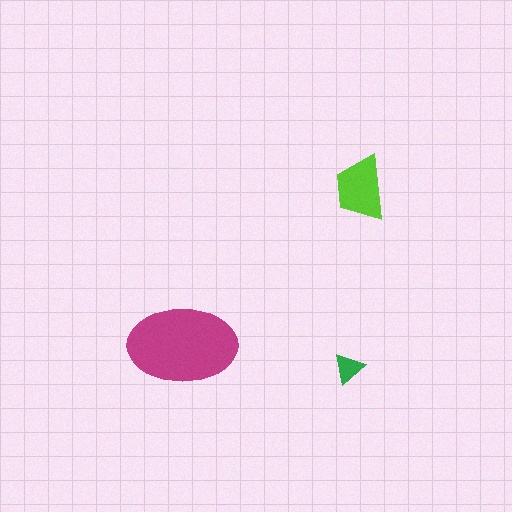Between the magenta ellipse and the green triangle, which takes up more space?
The magenta ellipse.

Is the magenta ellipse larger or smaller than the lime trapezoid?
Larger.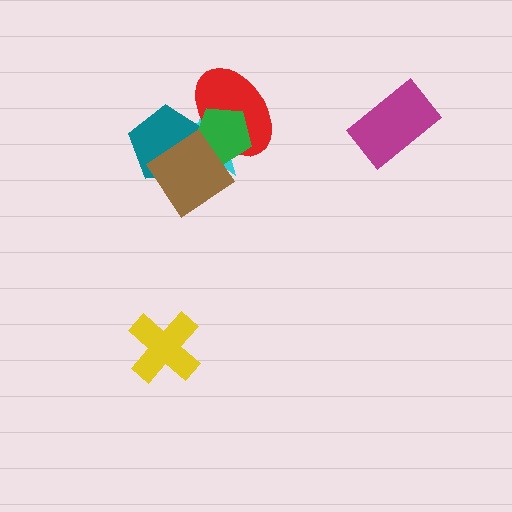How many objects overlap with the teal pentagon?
4 objects overlap with the teal pentagon.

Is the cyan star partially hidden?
Yes, it is partially covered by another shape.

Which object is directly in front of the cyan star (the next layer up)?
The red ellipse is directly in front of the cyan star.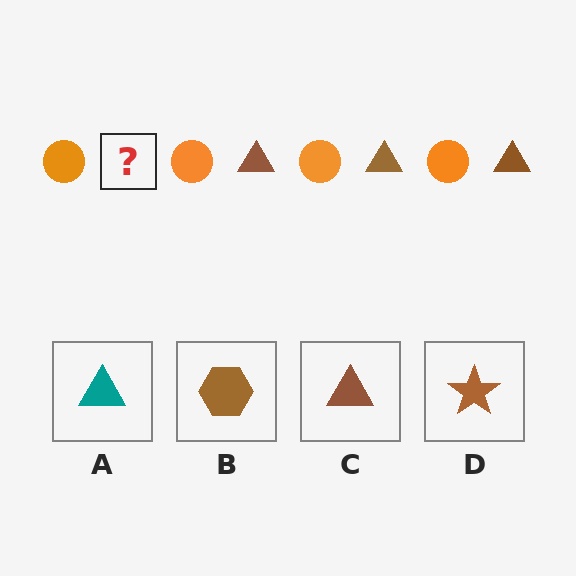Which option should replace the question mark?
Option C.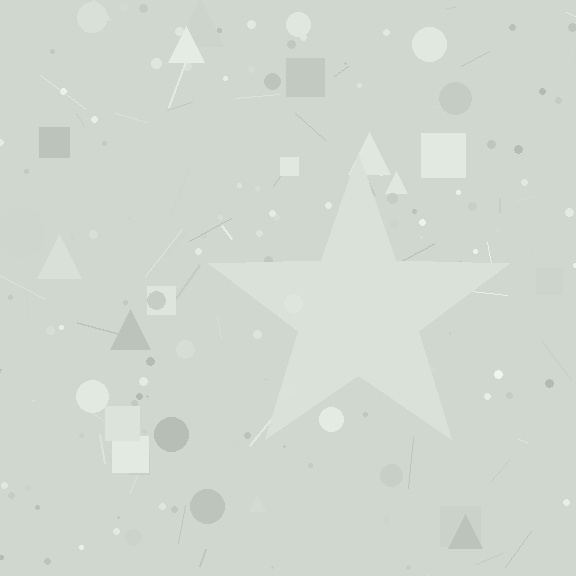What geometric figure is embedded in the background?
A star is embedded in the background.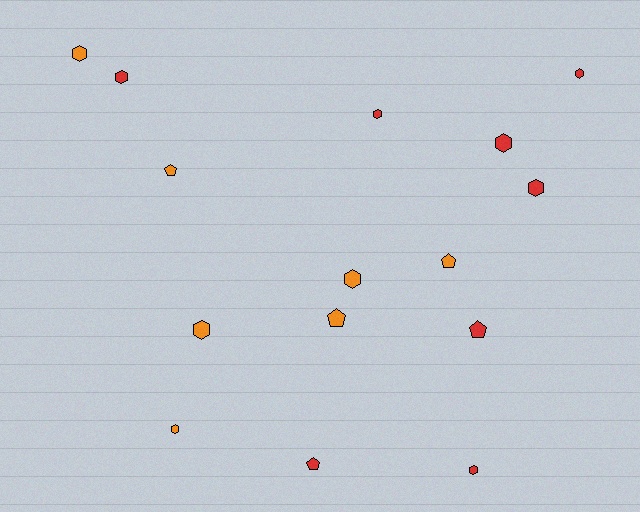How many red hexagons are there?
There are 6 red hexagons.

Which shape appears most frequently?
Hexagon, with 10 objects.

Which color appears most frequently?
Red, with 8 objects.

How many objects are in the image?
There are 15 objects.